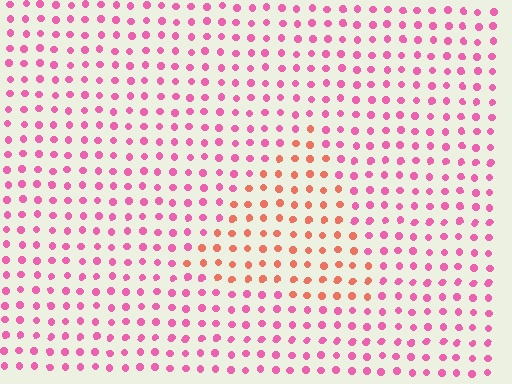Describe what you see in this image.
The image is filled with small pink elements in a uniform arrangement. A triangle-shaped region is visible where the elements are tinted to a slightly different hue, forming a subtle color boundary.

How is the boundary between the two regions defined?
The boundary is defined purely by a slight shift in hue (about 41 degrees). Spacing, size, and orientation are identical on both sides.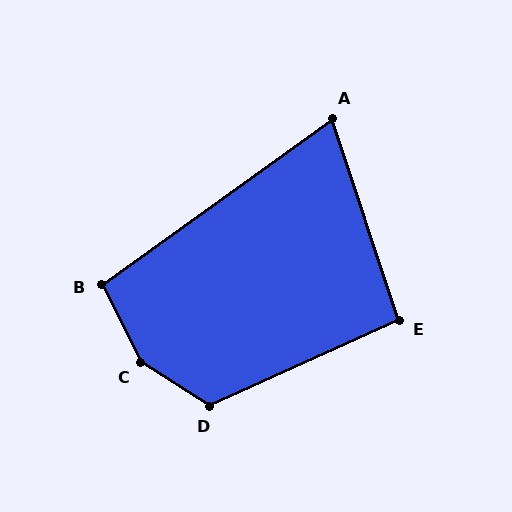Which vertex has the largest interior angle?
C, at approximately 149 degrees.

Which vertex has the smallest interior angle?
A, at approximately 73 degrees.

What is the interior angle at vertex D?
Approximately 124 degrees (obtuse).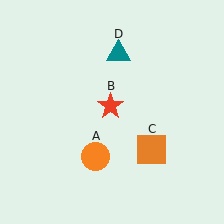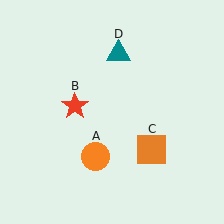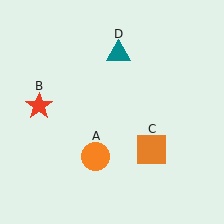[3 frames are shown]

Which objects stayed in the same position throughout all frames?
Orange circle (object A) and orange square (object C) and teal triangle (object D) remained stationary.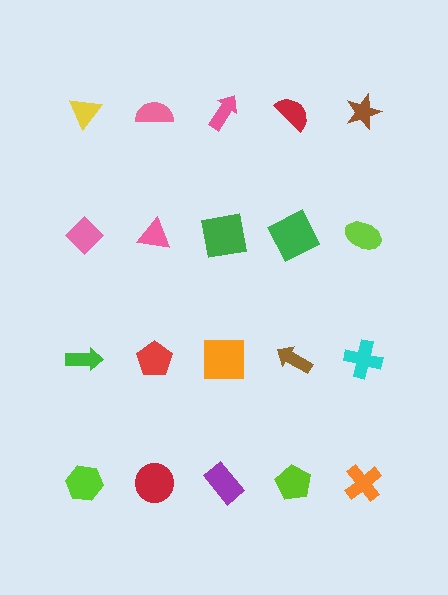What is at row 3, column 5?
A cyan cross.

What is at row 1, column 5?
A brown star.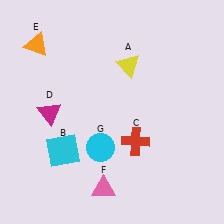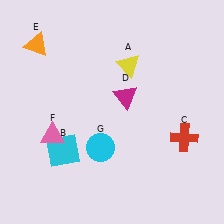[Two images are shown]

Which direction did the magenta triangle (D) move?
The magenta triangle (D) moved right.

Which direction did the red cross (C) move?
The red cross (C) moved right.